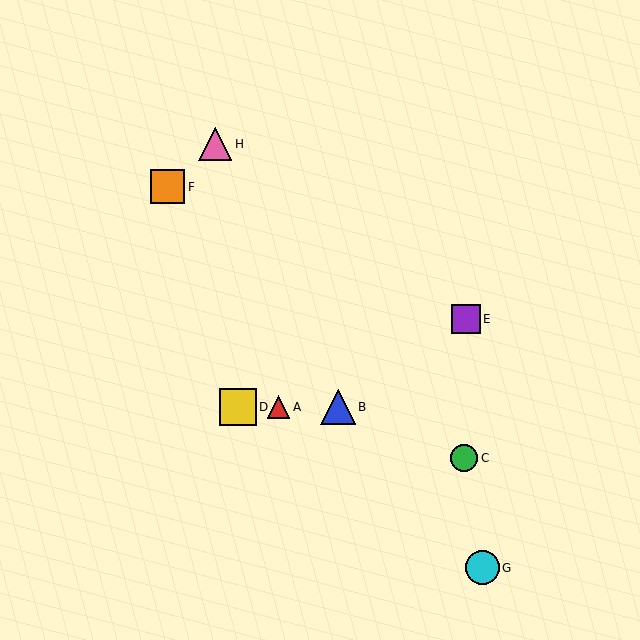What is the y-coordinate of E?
Object E is at y≈319.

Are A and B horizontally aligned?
Yes, both are at y≈407.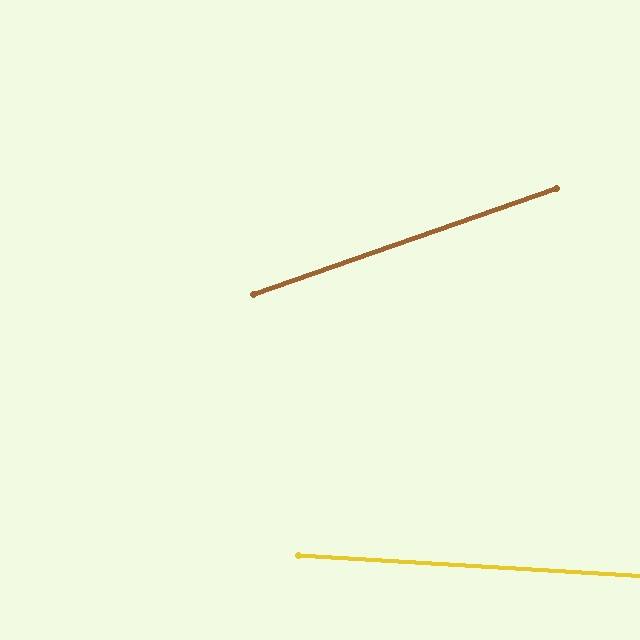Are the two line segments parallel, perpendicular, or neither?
Neither parallel nor perpendicular — they differ by about 23°.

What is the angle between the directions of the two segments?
Approximately 23 degrees.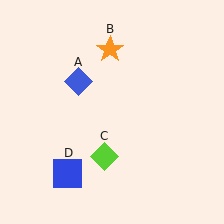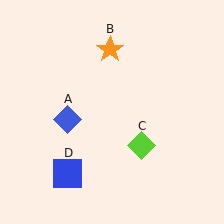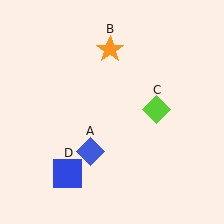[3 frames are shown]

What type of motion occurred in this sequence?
The blue diamond (object A), lime diamond (object C) rotated counterclockwise around the center of the scene.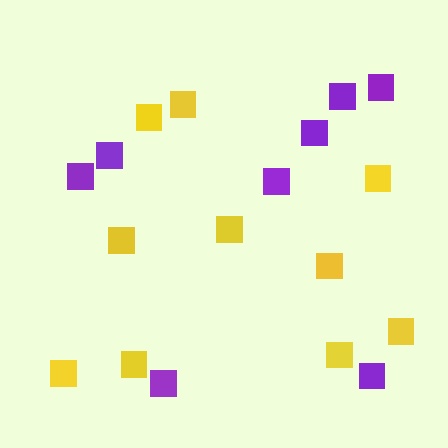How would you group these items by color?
There are 2 groups: one group of yellow squares (10) and one group of purple squares (8).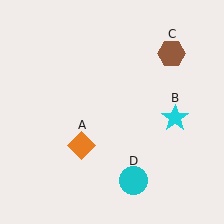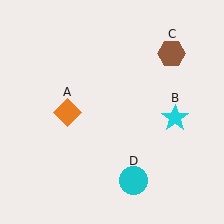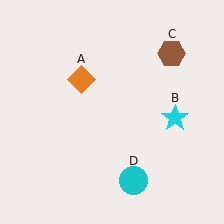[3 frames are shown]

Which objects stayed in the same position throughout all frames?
Cyan star (object B) and brown hexagon (object C) and cyan circle (object D) remained stationary.